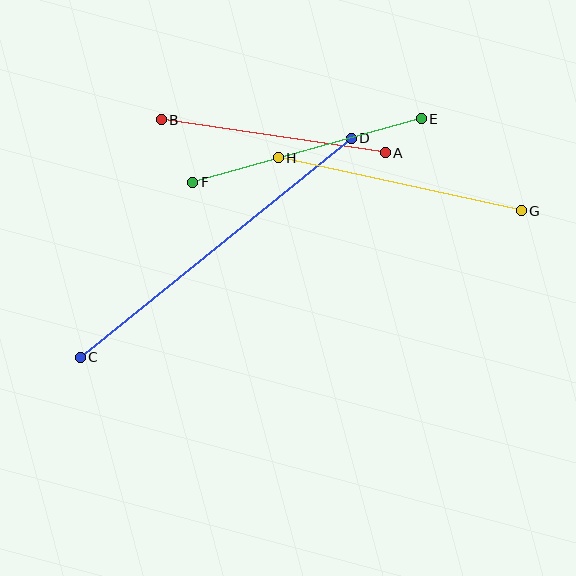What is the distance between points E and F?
The distance is approximately 238 pixels.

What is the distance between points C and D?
The distance is approximately 348 pixels.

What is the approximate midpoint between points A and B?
The midpoint is at approximately (273, 136) pixels.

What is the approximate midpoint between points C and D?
The midpoint is at approximately (216, 248) pixels.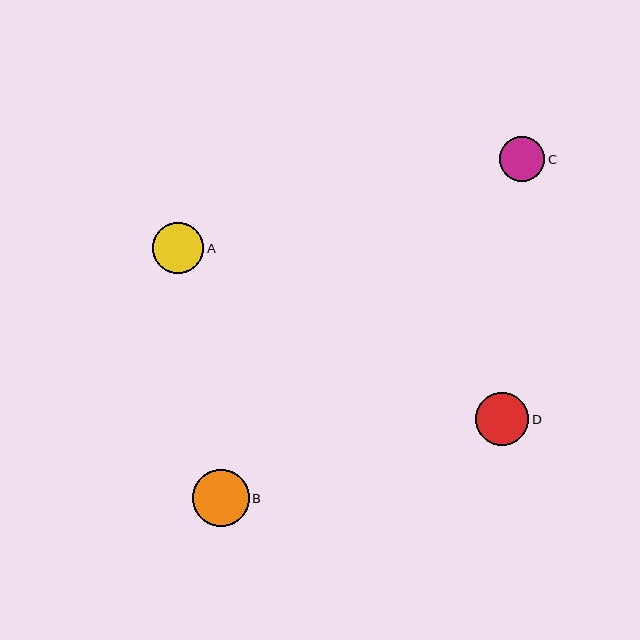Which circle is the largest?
Circle B is the largest with a size of approximately 57 pixels.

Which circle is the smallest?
Circle C is the smallest with a size of approximately 45 pixels.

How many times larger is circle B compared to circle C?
Circle B is approximately 1.3 times the size of circle C.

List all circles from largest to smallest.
From largest to smallest: B, D, A, C.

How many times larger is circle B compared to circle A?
Circle B is approximately 1.1 times the size of circle A.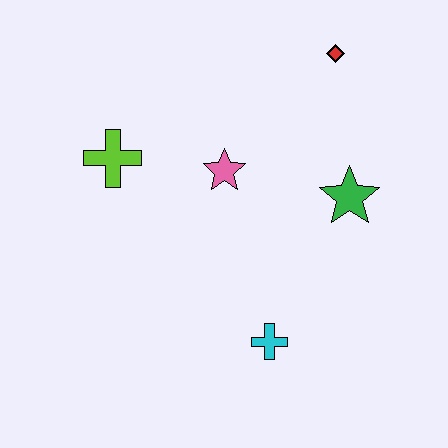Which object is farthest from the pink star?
The cyan cross is farthest from the pink star.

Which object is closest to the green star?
The pink star is closest to the green star.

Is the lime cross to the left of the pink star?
Yes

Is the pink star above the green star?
Yes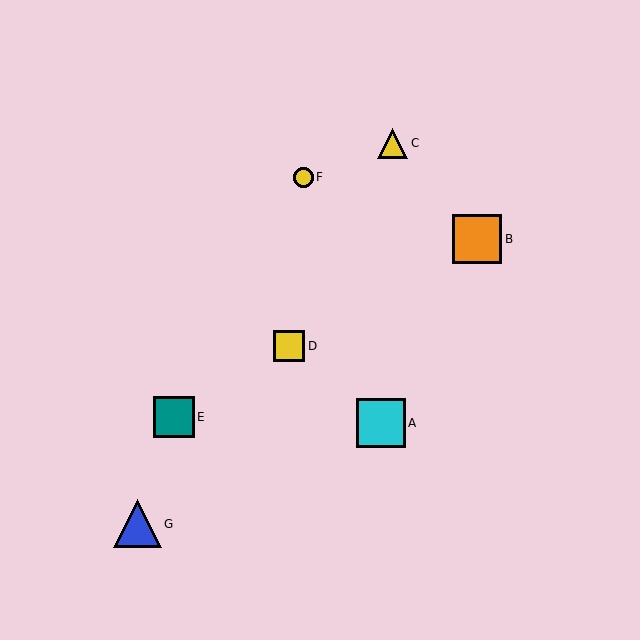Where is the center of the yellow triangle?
The center of the yellow triangle is at (392, 143).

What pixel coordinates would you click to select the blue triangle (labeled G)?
Click at (137, 524) to select the blue triangle G.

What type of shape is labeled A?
Shape A is a cyan square.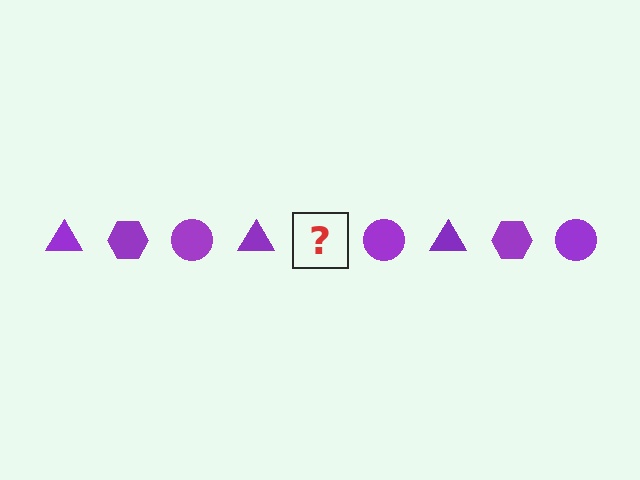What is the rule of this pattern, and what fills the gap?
The rule is that the pattern cycles through triangle, hexagon, circle shapes in purple. The gap should be filled with a purple hexagon.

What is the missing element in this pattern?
The missing element is a purple hexagon.